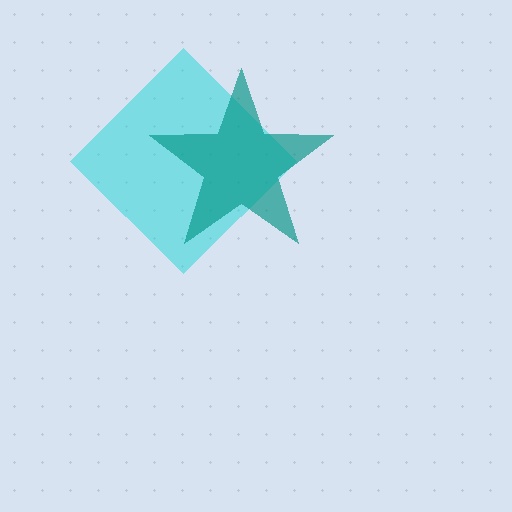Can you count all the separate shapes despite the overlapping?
Yes, there are 2 separate shapes.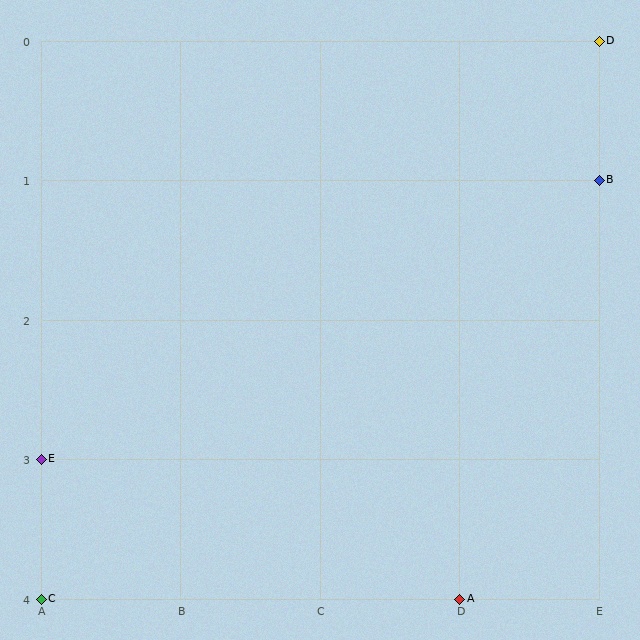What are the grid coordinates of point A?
Point A is at grid coordinates (D, 4).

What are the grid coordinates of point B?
Point B is at grid coordinates (E, 1).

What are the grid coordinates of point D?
Point D is at grid coordinates (E, 0).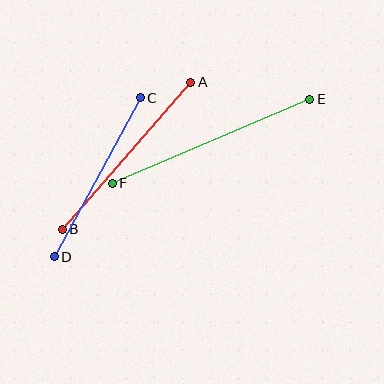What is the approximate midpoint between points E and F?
The midpoint is at approximately (211, 142) pixels.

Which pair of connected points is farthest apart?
Points E and F are farthest apart.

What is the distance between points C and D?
The distance is approximately 181 pixels.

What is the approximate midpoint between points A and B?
The midpoint is at approximately (126, 156) pixels.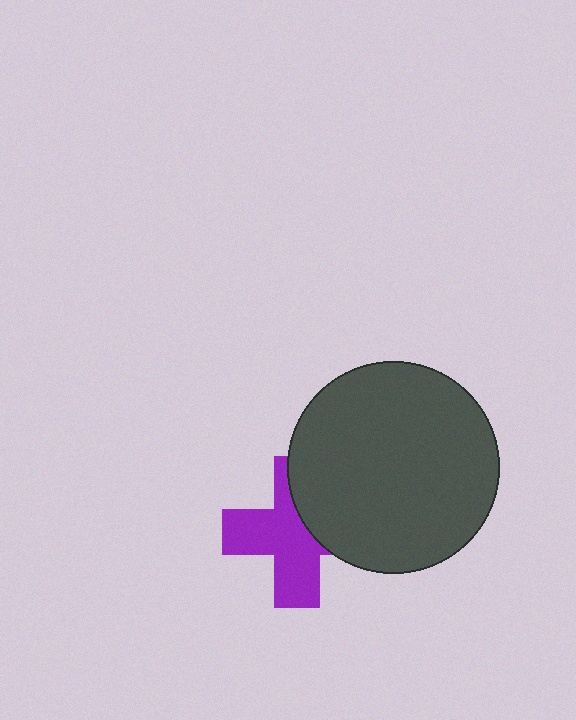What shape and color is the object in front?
The object in front is a dark gray circle.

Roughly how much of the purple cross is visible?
About half of it is visible (roughly 62%).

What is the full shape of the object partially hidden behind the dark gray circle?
The partially hidden object is a purple cross.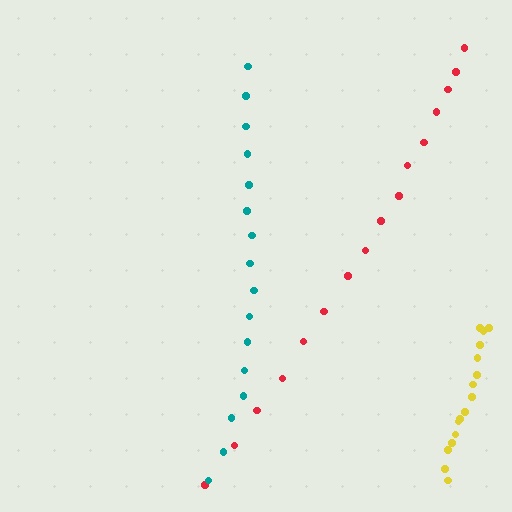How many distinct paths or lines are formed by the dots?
There are 3 distinct paths.